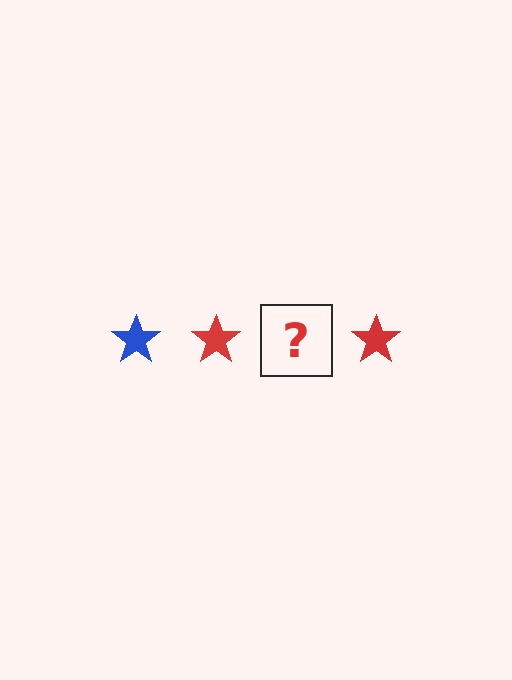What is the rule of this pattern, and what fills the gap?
The rule is that the pattern cycles through blue, red stars. The gap should be filled with a blue star.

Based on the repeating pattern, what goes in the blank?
The blank should be a blue star.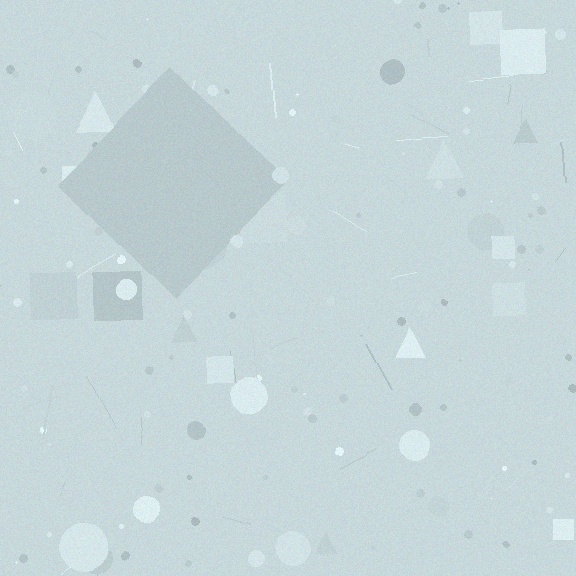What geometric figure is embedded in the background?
A diamond is embedded in the background.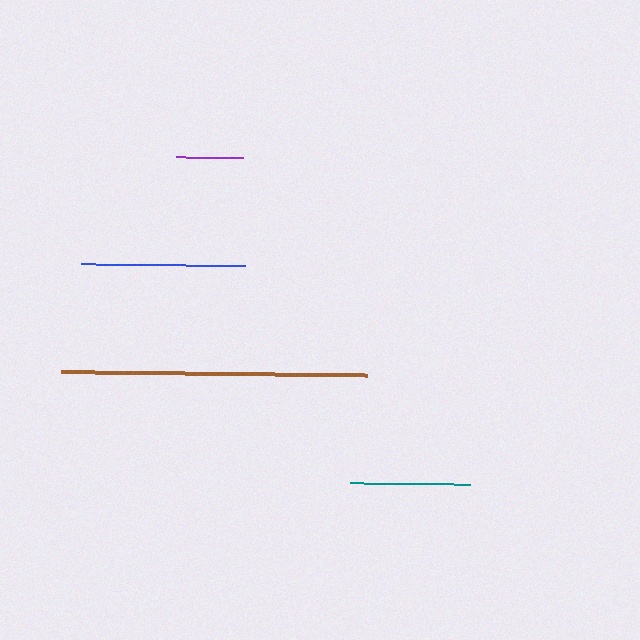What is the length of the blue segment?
The blue segment is approximately 164 pixels long.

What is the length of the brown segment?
The brown segment is approximately 306 pixels long.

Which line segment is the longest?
The brown line is the longest at approximately 306 pixels.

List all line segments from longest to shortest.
From longest to shortest: brown, blue, teal, purple.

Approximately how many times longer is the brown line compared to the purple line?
The brown line is approximately 4.6 times the length of the purple line.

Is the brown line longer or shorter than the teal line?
The brown line is longer than the teal line.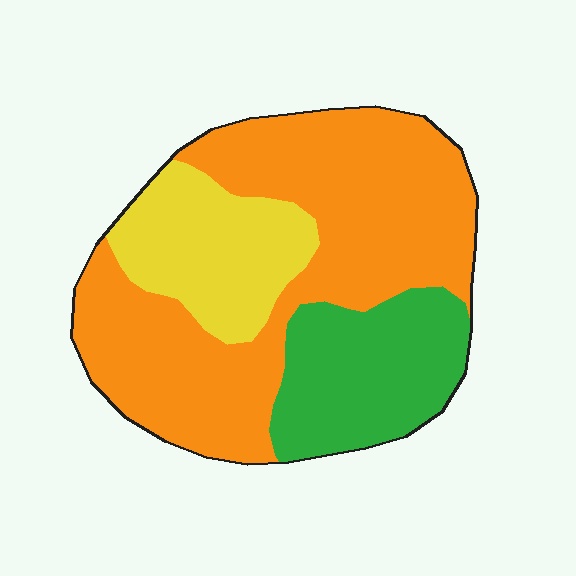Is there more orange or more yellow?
Orange.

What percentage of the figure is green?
Green covers roughly 20% of the figure.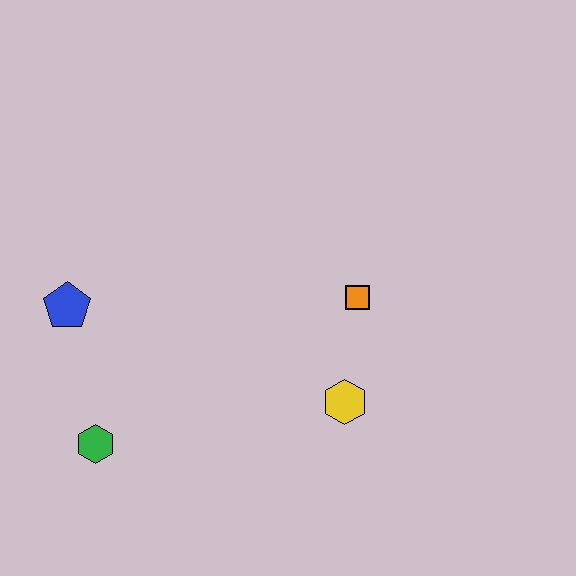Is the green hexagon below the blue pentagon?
Yes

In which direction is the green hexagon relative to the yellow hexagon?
The green hexagon is to the left of the yellow hexagon.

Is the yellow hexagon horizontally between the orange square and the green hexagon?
Yes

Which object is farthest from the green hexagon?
The orange square is farthest from the green hexagon.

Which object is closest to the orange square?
The yellow hexagon is closest to the orange square.